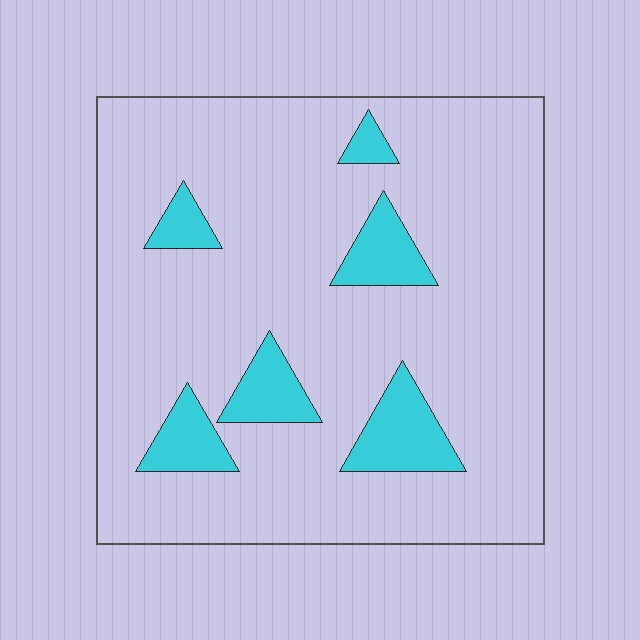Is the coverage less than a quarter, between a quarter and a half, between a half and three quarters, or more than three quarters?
Less than a quarter.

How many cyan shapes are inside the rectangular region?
6.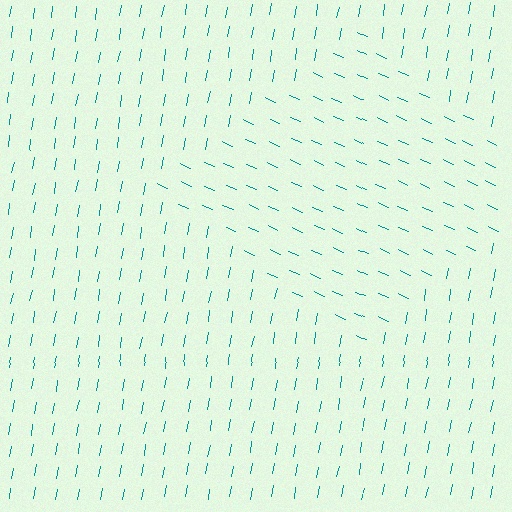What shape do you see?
I see a diamond.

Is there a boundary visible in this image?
Yes, there is a texture boundary formed by a change in line orientation.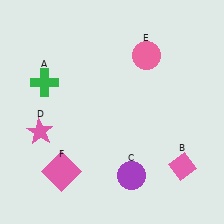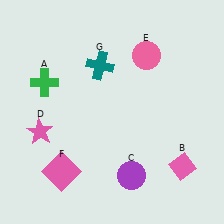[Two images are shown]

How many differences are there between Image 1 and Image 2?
There is 1 difference between the two images.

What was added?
A teal cross (G) was added in Image 2.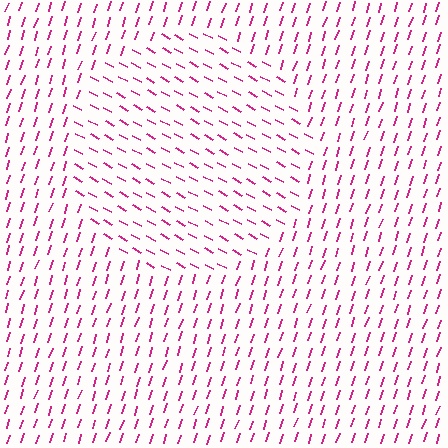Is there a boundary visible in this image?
Yes, there is a texture boundary formed by a change in line orientation.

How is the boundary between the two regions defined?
The boundary is defined purely by a change in line orientation (approximately 79 degrees difference). All lines are the same color and thickness.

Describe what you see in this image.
The image is filled with small magenta line segments. A circle region in the image has lines oriented differently from the surrounding lines, creating a visible texture boundary.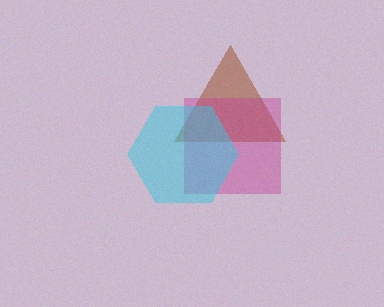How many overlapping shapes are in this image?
There are 3 overlapping shapes in the image.